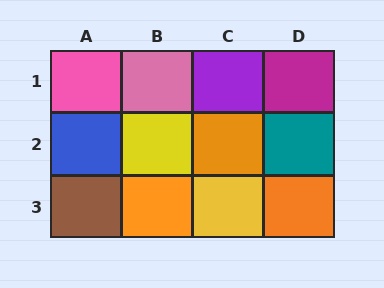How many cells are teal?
1 cell is teal.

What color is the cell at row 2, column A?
Blue.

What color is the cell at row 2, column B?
Yellow.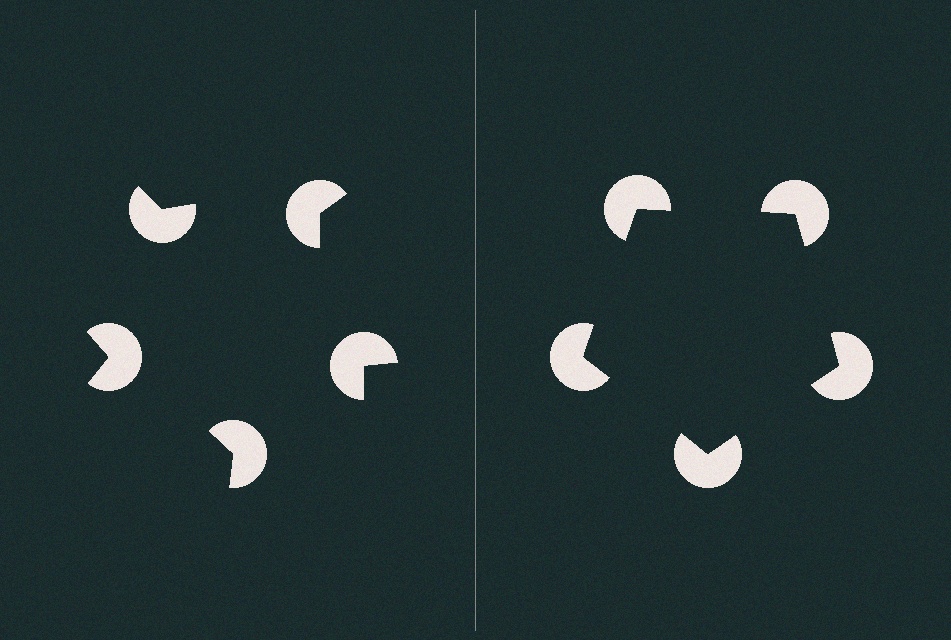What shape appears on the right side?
An illusory pentagon.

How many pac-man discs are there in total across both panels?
10 — 5 on each side.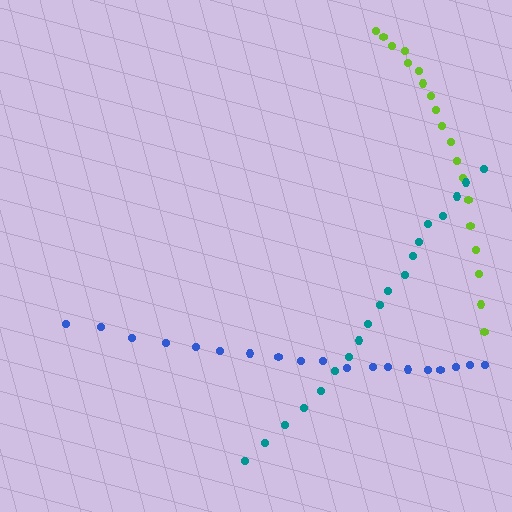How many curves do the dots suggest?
There are 3 distinct paths.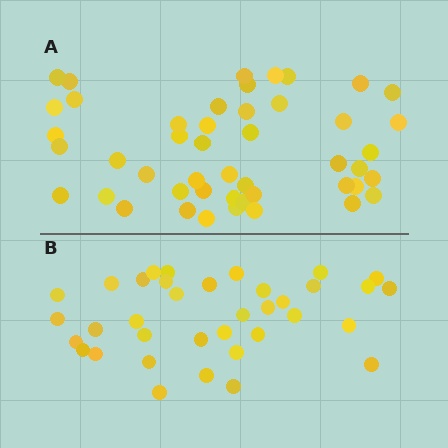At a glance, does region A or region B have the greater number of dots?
Region A (the top region) has more dots.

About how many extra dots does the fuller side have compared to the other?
Region A has roughly 12 or so more dots than region B.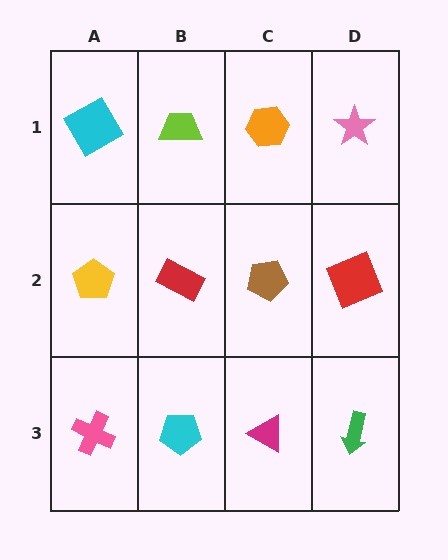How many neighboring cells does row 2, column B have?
4.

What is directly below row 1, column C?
A brown pentagon.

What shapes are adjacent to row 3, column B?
A red rectangle (row 2, column B), a pink cross (row 3, column A), a magenta triangle (row 3, column C).